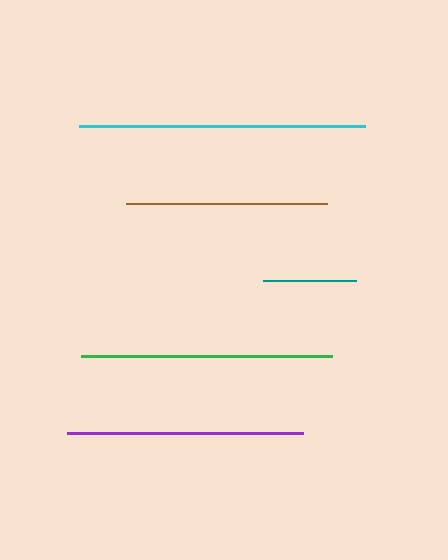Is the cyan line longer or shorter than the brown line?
The cyan line is longer than the brown line.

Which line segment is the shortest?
The teal line is the shortest at approximately 93 pixels.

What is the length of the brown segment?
The brown segment is approximately 201 pixels long.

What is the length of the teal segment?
The teal segment is approximately 93 pixels long.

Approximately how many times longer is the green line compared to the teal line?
The green line is approximately 2.7 times the length of the teal line.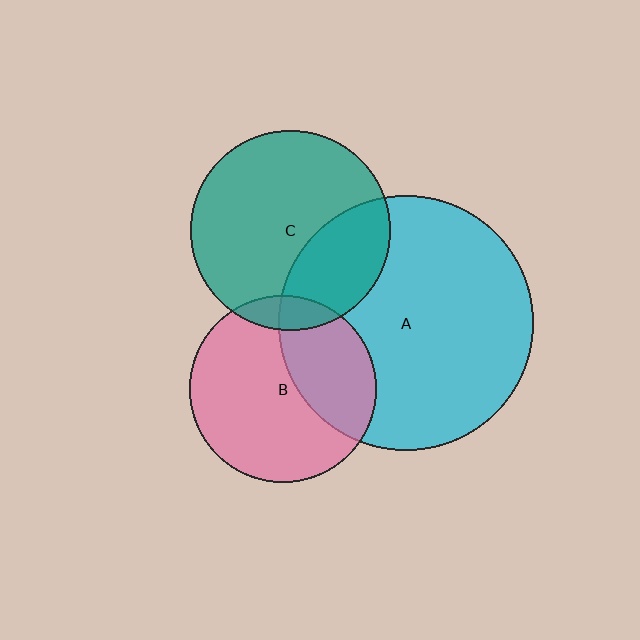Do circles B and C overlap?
Yes.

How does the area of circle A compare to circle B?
Approximately 1.9 times.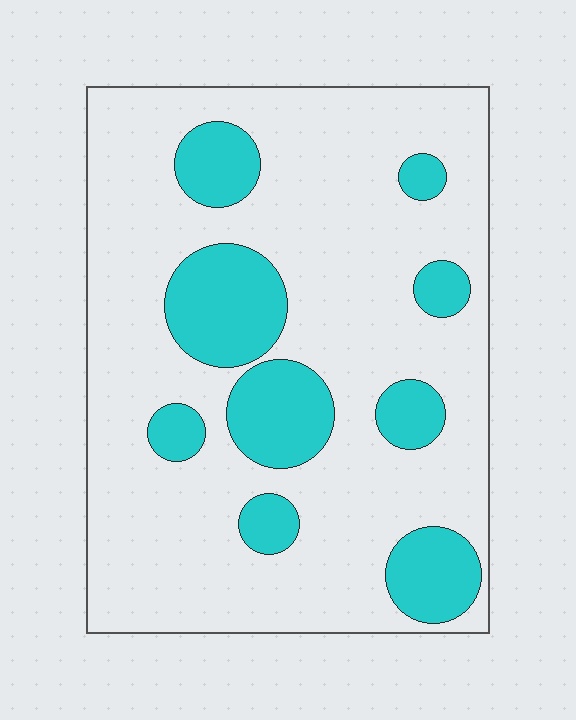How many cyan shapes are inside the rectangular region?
9.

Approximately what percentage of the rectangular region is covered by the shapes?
Approximately 20%.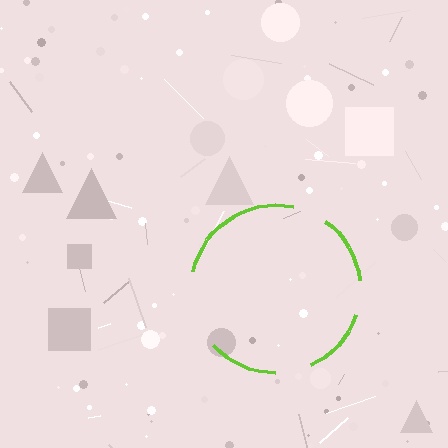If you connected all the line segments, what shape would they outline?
They would outline a circle.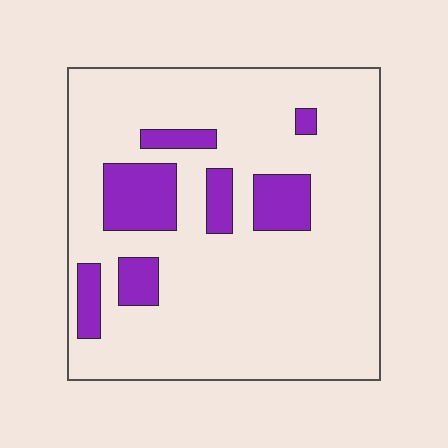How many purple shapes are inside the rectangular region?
7.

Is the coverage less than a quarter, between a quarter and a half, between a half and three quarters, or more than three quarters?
Less than a quarter.